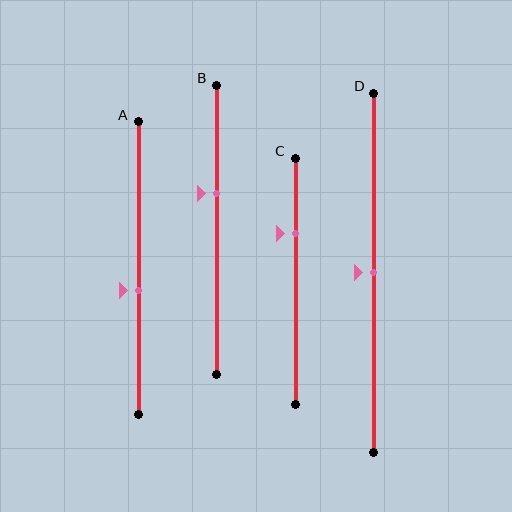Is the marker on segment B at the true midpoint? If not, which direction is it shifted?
No, the marker on segment B is shifted upward by about 13% of the segment length.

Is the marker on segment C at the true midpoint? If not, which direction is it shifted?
No, the marker on segment C is shifted upward by about 20% of the segment length.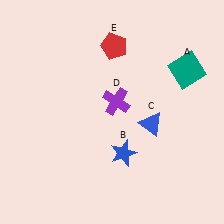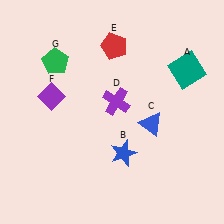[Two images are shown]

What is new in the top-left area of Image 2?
A green pentagon (G) was added in the top-left area of Image 2.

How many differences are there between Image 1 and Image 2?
There are 2 differences between the two images.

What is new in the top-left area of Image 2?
A purple diamond (F) was added in the top-left area of Image 2.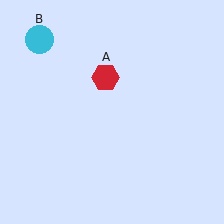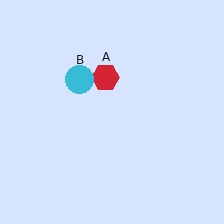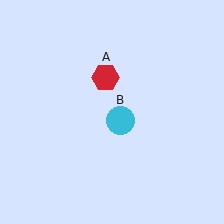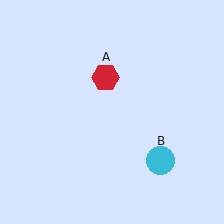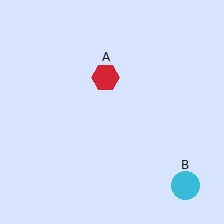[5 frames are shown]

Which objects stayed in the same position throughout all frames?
Red hexagon (object A) remained stationary.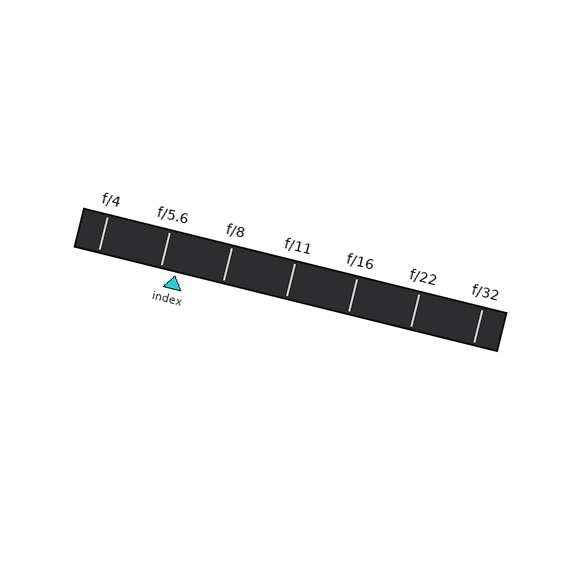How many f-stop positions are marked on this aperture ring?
There are 7 f-stop positions marked.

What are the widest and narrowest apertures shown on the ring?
The widest aperture shown is f/4 and the narrowest is f/32.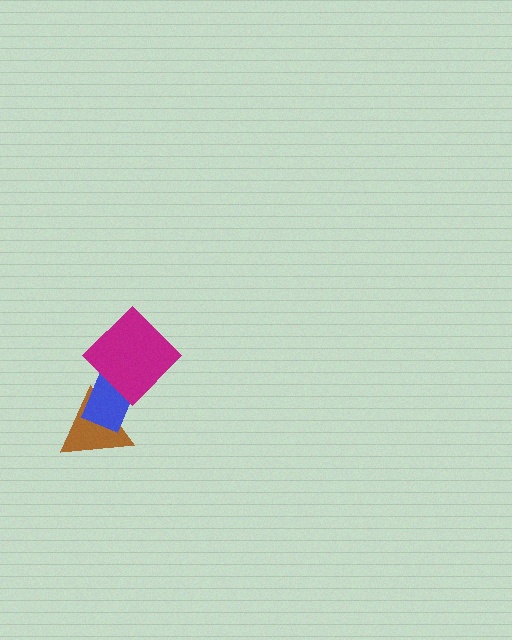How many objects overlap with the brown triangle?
2 objects overlap with the brown triangle.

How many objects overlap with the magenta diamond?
2 objects overlap with the magenta diamond.